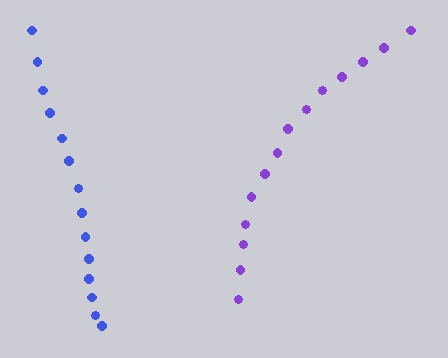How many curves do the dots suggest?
There are 2 distinct paths.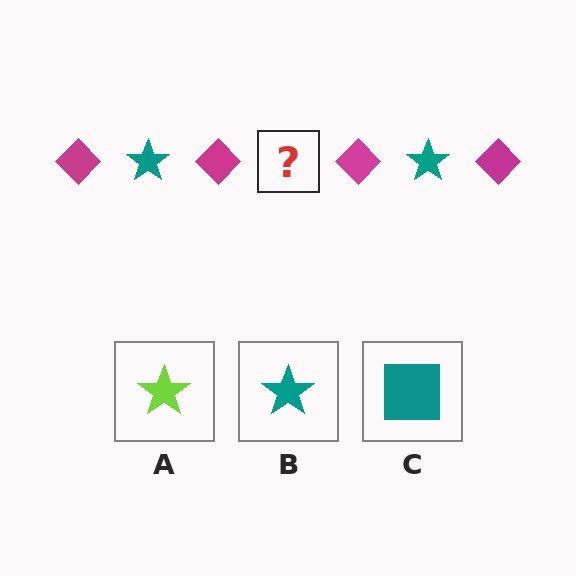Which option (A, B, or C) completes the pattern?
B.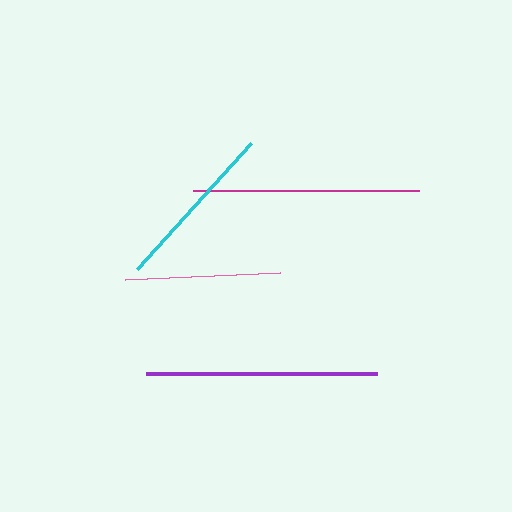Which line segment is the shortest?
The pink line is the shortest at approximately 155 pixels.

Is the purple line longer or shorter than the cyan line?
The purple line is longer than the cyan line.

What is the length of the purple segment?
The purple segment is approximately 231 pixels long.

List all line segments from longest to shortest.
From longest to shortest: purple, magenta, cyan, pink.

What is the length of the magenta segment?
The magenta segment is approximately 226 pixels long.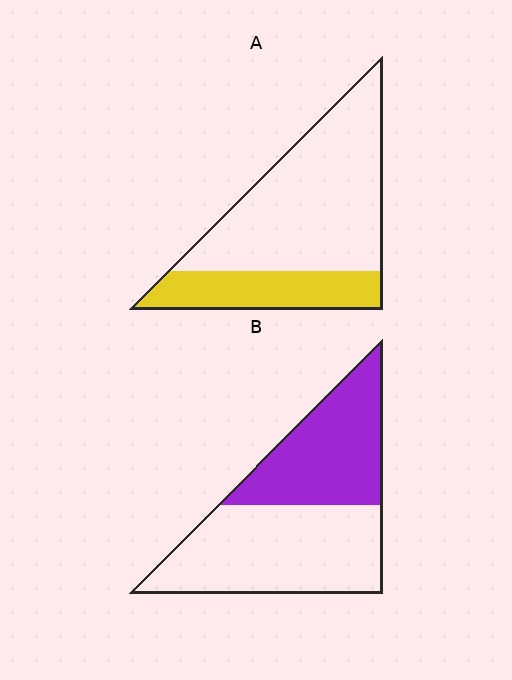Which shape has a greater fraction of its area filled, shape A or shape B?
Shape B.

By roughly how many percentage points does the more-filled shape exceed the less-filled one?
By roughly 15 percentage points (B over A).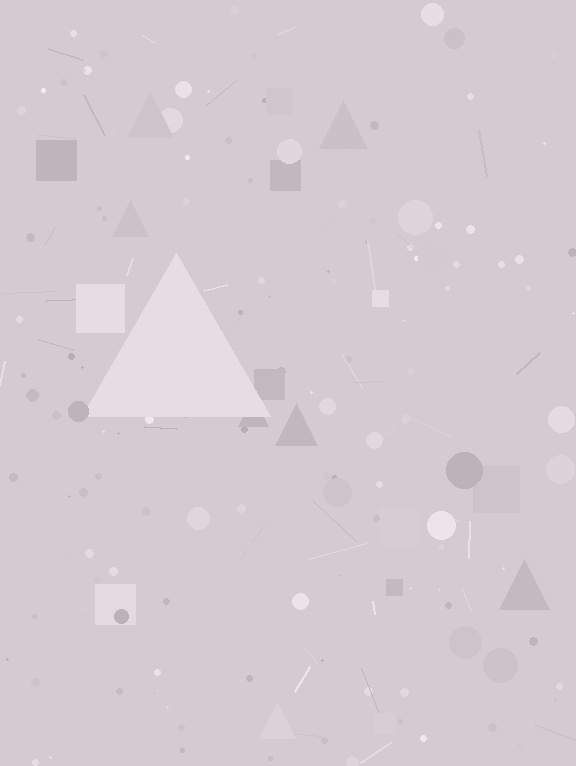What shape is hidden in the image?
A triangle is hidden in the image.